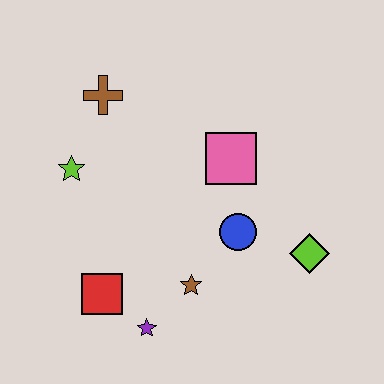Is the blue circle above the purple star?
Yes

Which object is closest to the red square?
The purple star is closest to the red square.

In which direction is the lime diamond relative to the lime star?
The lime diamond is to the right of the lime star.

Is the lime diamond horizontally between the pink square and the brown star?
No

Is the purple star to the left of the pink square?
Yes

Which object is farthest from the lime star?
The lime diamond is farthest from the lime star.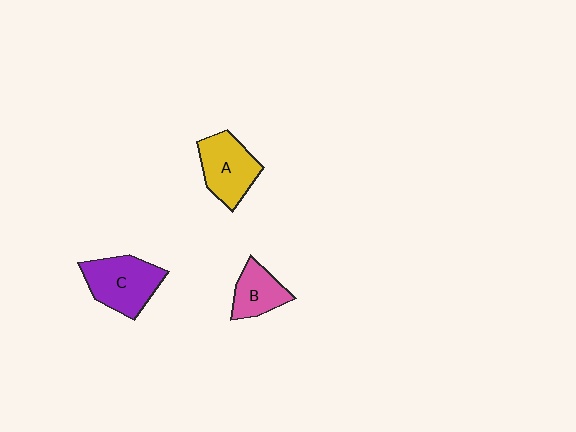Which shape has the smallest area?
Shape B (pink).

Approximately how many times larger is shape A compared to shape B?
Approximately 1.4 times.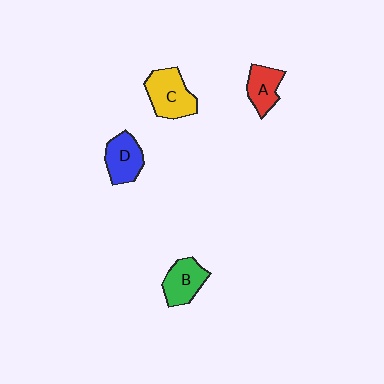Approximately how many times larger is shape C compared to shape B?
Approximately 1.3 times.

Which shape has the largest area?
Shape C (yellow).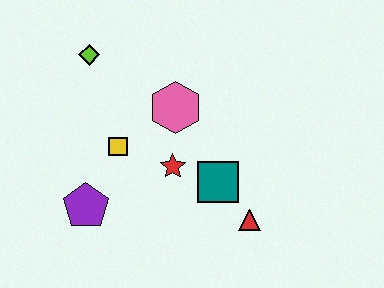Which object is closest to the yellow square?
The red star is closest to the yellow square.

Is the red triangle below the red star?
Yes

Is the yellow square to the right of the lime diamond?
Yes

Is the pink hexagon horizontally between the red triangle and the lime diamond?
Yes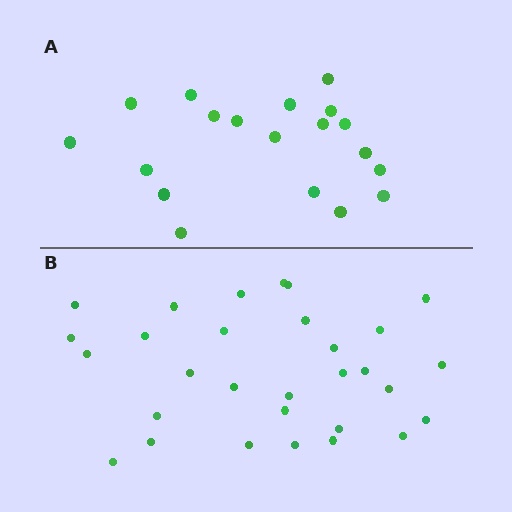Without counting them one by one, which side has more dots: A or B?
Region B (the bottom region) has more dots.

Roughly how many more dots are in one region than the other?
Region B has roughly 12 or so more dots than region A.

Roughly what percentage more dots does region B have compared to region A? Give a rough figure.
About 60% more.